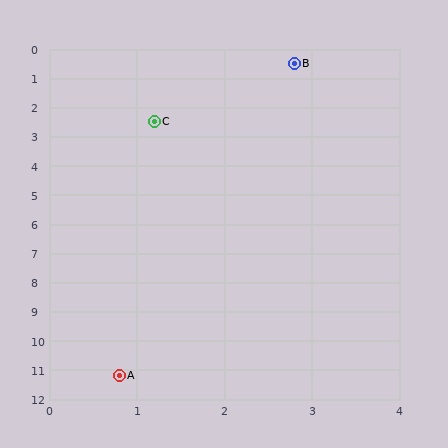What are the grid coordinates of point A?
Point A is at approximately (0.8, 11.2).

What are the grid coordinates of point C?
Point C is at approximately (1.2, 2.5).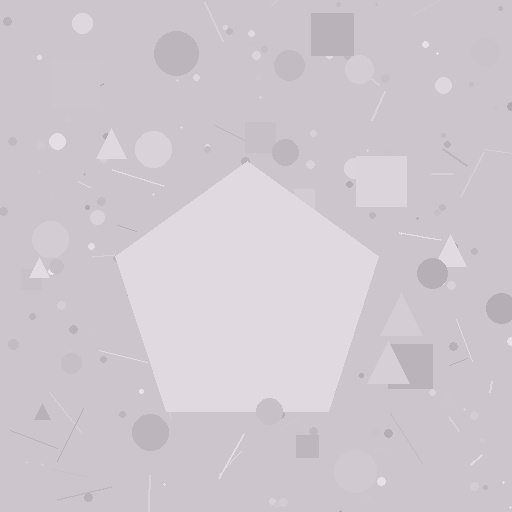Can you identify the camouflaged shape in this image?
The camouflaged shape is a pentagon.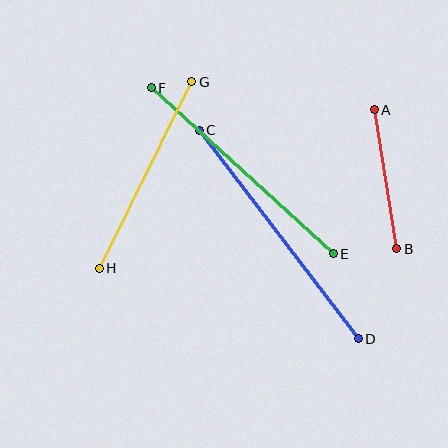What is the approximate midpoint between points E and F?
The midpoint is at approximately (242, 171) pixels.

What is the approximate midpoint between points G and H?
The midpoint is at approximately (146, 175) pixels.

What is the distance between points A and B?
The distance is approximately 141 pixels.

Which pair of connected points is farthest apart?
Points C and D are farthest apart.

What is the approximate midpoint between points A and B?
The midpoint is at approximately (385, 179) pixels.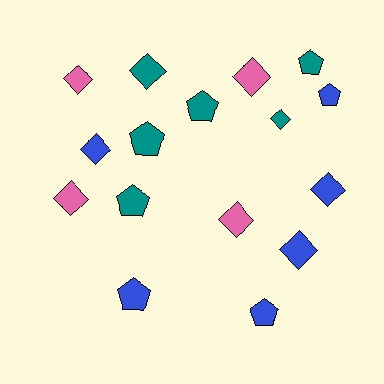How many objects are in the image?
There are 16 objects.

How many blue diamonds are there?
There are 3 blue diamonds.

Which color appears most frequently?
Blue, with 6 objects.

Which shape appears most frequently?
Diamond, with 9 objects.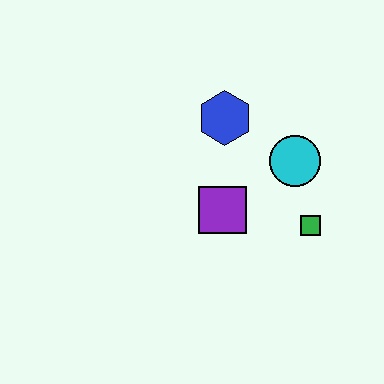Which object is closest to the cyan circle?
The green square is closest to the cyan circle.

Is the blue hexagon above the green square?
Yes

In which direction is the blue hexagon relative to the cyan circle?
The blue hexagon is to the left of the cyan circle.